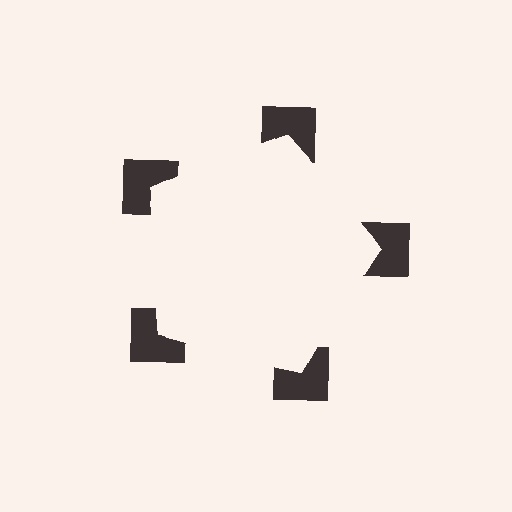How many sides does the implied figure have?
5 sides.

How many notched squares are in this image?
There are 5 — one at each vertex of the illusory pentagon.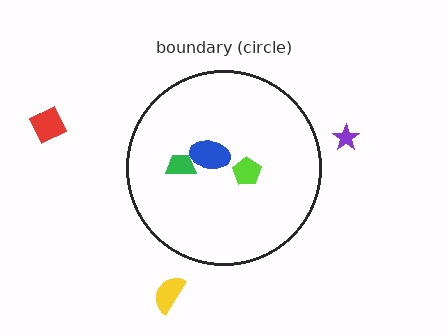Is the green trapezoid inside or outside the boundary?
Inside.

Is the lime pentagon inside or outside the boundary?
Inside.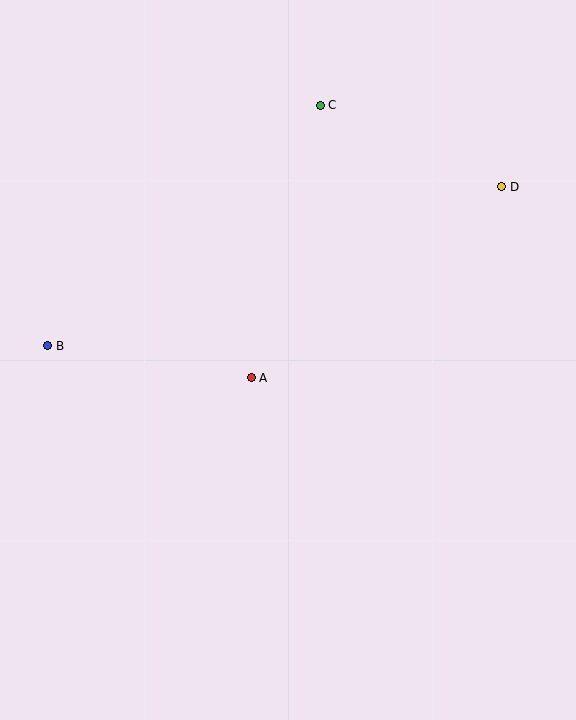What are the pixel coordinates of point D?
Point D is at (502, 187).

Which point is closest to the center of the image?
Point A at (251, 378) is closest to the center.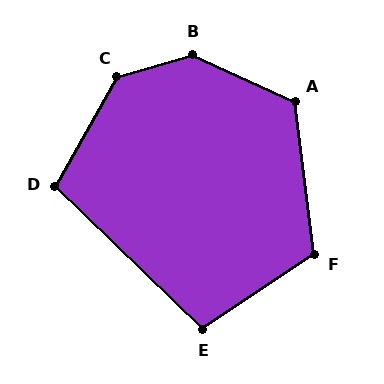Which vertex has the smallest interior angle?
E, at approximately 102 degrees.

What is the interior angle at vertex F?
Approximately 117 degrees (obtuse).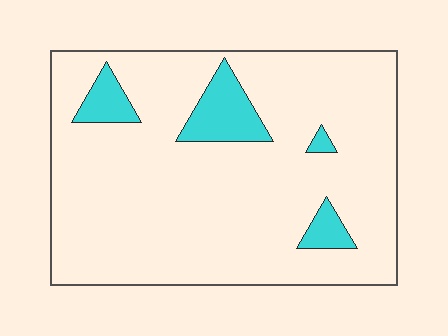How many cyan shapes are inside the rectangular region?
4.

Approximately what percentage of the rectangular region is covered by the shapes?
Approximately 10%.